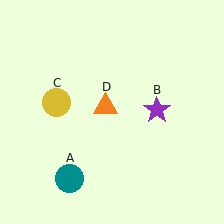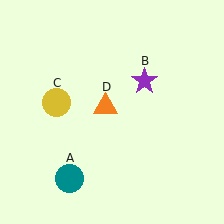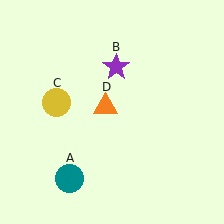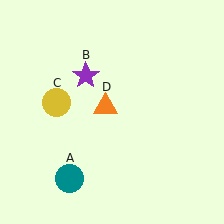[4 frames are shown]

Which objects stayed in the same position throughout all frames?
Teal circle (object A) and yellow circle (object C) and orange triangle (object D) remained stationary.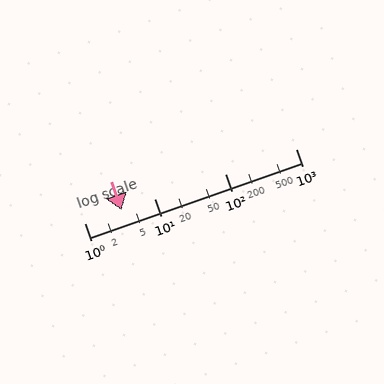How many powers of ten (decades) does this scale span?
The scale spans 3 decades, from 1 to 1000.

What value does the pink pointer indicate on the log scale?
The pointer indicates approximately 3.4.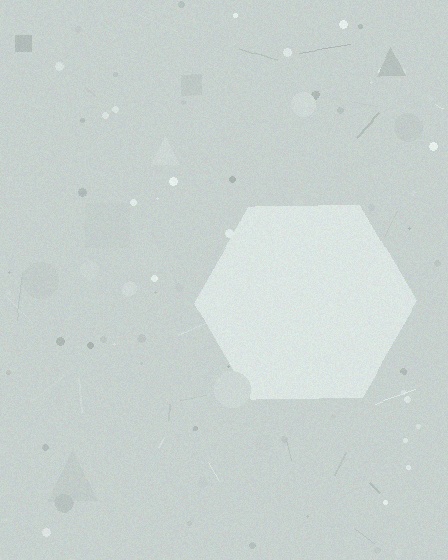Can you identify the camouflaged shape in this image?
The camouflaged shape is a hexagon.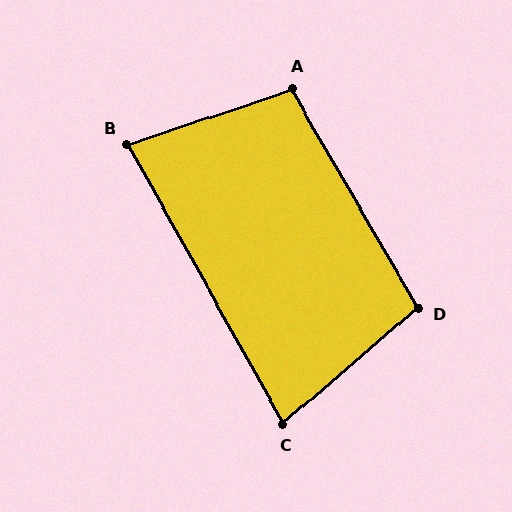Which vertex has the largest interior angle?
A, at approximately 101 degrees.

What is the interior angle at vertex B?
Approximately 79 degrees (acute).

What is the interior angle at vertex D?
Approximately 101 degrees (obtuse).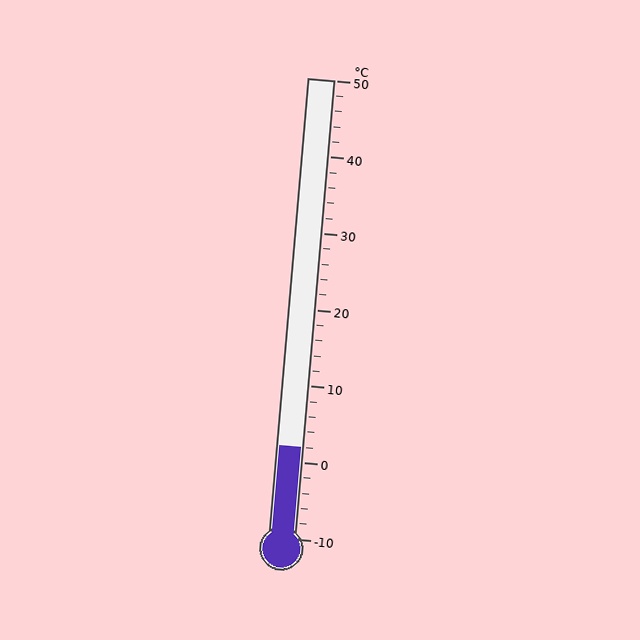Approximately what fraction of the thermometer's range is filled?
The thermometer is filled to approximately 20% of its range.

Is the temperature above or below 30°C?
The temperature is below 30°C.